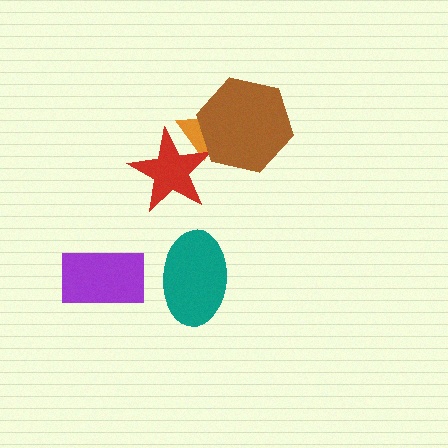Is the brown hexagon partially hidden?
No, no other shape covers it.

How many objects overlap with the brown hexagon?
1 object overlaps with the brown hexagon.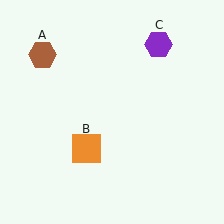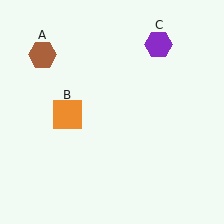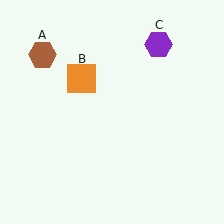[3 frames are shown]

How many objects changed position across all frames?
1 object changed position: orange square (object B).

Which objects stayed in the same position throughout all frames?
Brown hexagon (object A) and purple hexagon (object C) remained stationary.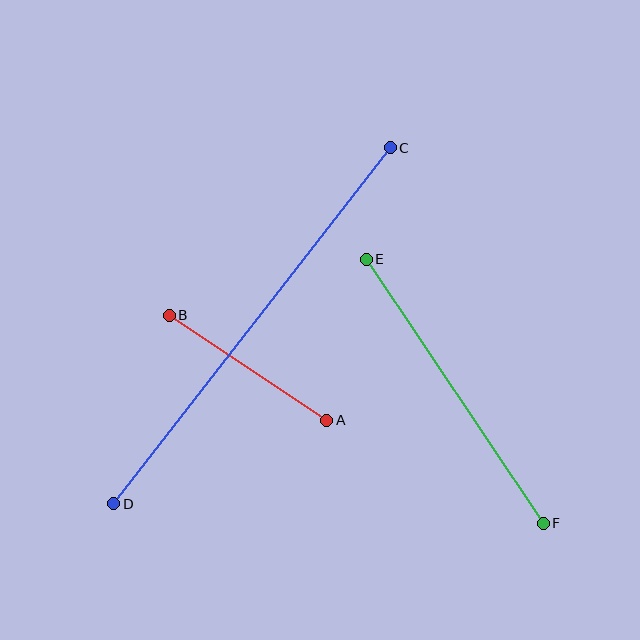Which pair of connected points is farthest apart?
Points C and D are farthest apart.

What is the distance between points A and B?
The distance is approximately 189 pixels.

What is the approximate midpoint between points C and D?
The midpoint is at approximately (252, 326) pixels.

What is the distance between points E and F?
The distance is approximately 318 pixels.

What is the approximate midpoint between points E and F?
The midpoint is at approximately (455, 391) pixels.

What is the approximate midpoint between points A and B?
The midpoint is at approximately (248, 368) pixels.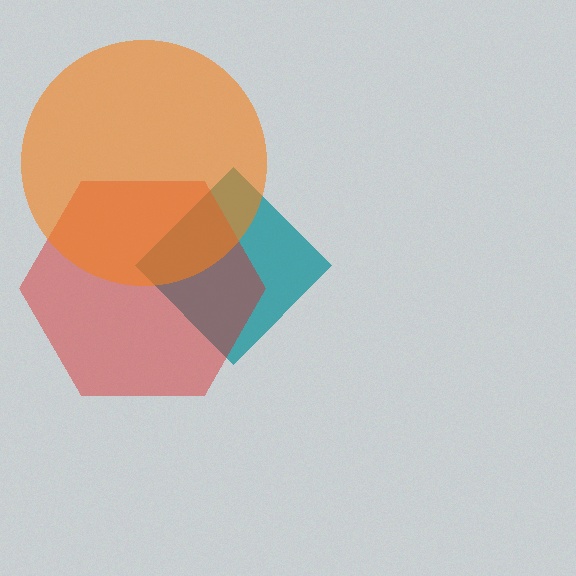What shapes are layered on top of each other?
The layered shapes are: a teal diamond, a red hexagon, an orange circle.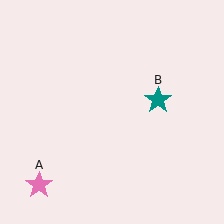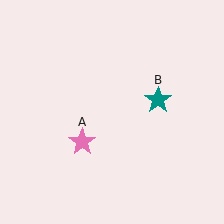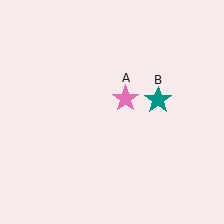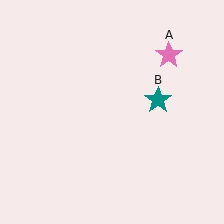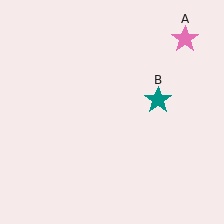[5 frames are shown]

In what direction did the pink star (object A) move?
The pink star (object A) moved up and to the right.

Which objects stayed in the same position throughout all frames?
Teal star (object B) remained stationary.